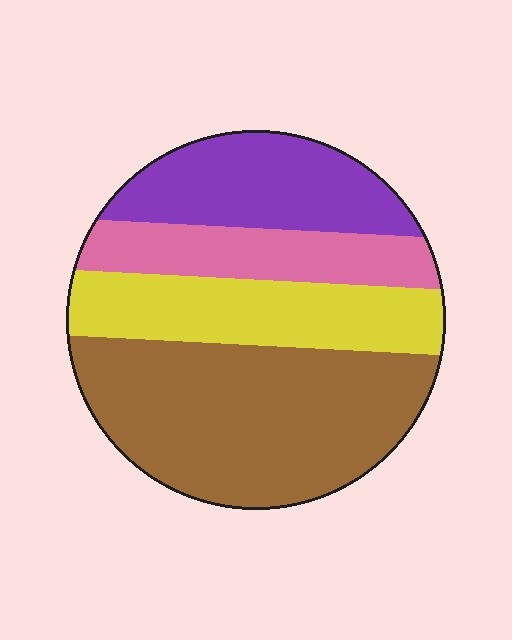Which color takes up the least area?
Pink, at roughly 15%.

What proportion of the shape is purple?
Purple takes up about one fifth (1/5) of the shape.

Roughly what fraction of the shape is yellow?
Yellow takes up about one fifth (1/5) of the shape.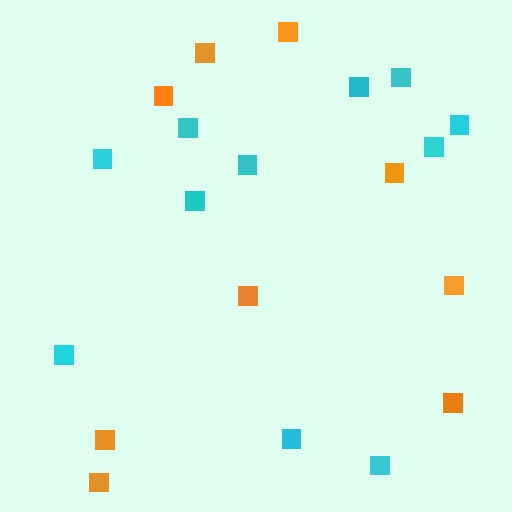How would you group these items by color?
There are 2 groups: one group of orange squares (9) and one group of cyan squares (11).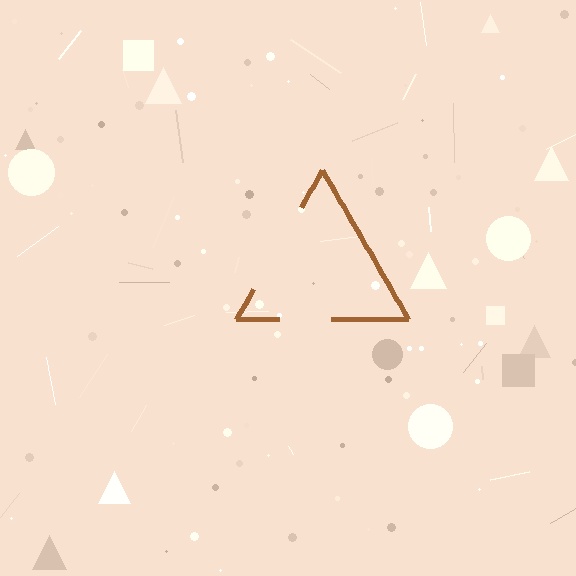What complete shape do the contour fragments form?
The contour fragments form a triangle.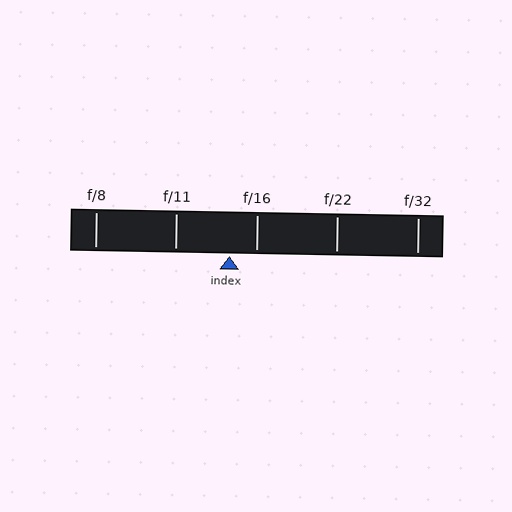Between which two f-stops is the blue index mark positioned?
The index mark is between f/11 and f/16.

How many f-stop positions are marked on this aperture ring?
There are 5 f-stop positions marked.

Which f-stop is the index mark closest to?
The index mark is closest to f/16.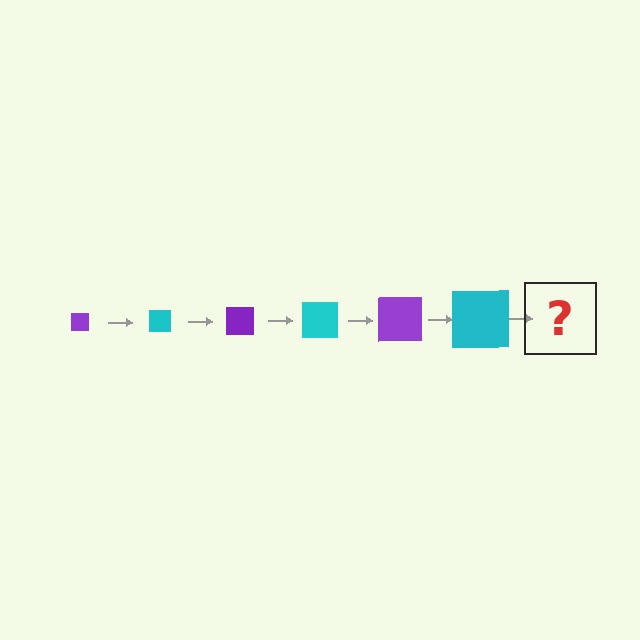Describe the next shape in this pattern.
It should be a purple square, larger than the previous one.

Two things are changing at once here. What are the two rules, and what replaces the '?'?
The two rules are that the square grows larger each step and the color cycles through purple and cyan. The '?' should be a purple square, larger than the previous one.